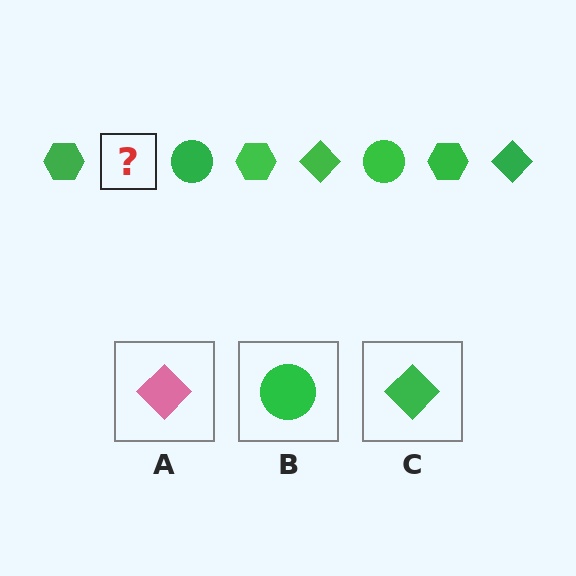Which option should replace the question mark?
Option C.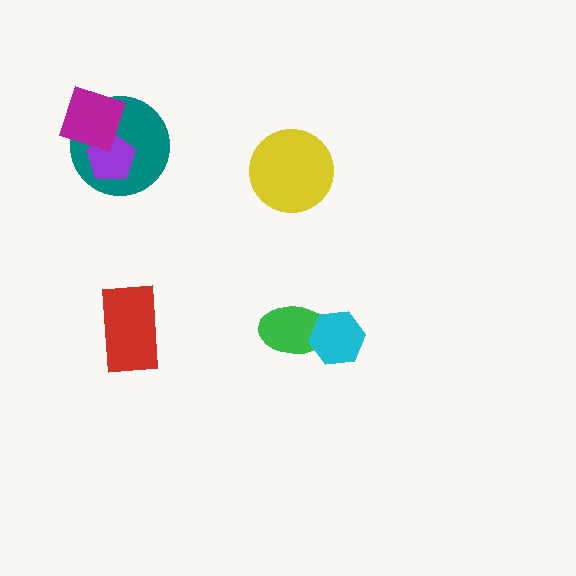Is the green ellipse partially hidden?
Yes, it is partially covered by another shape.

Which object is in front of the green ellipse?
The cyan hexagon is in front of the green ellipse.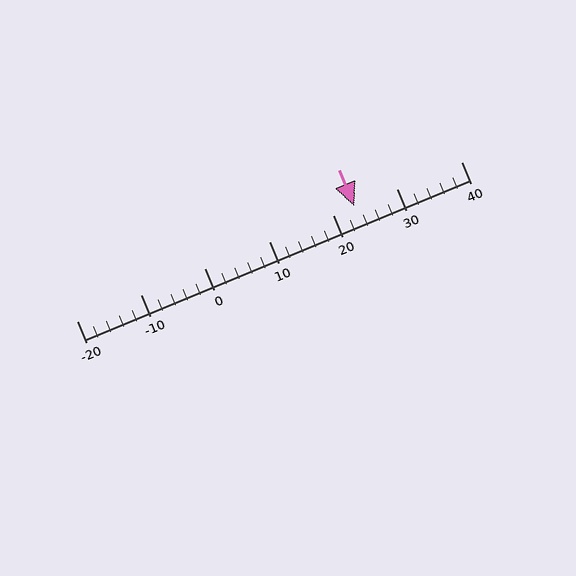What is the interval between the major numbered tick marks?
The major tick marks are spaced 10 units apart.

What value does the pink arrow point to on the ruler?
The pink arrow points to approximately 23.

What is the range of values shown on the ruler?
The ruler shows values from -20 to 40.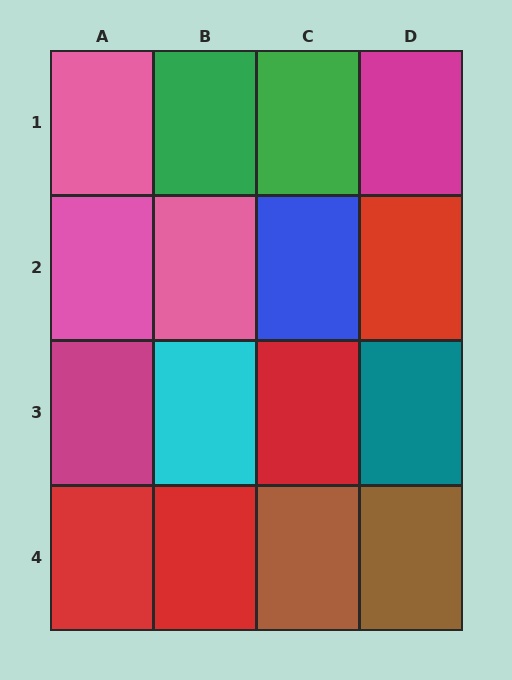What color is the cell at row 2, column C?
Blue.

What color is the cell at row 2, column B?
Pink.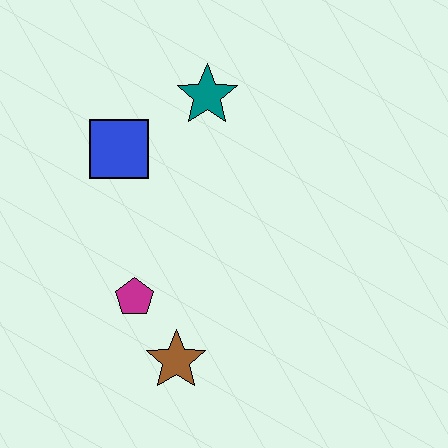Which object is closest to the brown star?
The magenta pentagon is closest to the brown star.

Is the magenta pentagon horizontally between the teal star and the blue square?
Yes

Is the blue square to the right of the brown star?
No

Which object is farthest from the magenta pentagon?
The teal star is farthest from the magenta pentagon.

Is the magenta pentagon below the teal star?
Yes